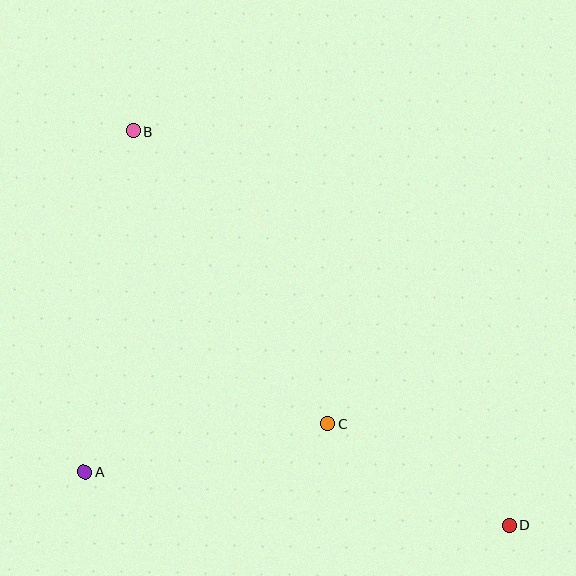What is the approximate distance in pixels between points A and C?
The distance between A and C is approximately 248 pixels.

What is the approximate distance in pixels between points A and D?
The distance between A and D is approximately 428 pixels.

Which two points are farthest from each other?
Points B and D are farthest from each other.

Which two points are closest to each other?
Points C and D are closest to each other.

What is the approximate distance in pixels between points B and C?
The distance between B and C is approximately 351 pixels.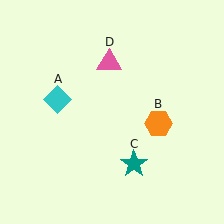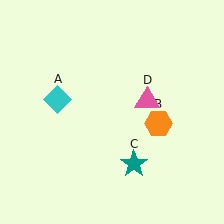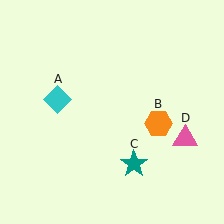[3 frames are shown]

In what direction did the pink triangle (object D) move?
The pink triangle (object D) moved down and to the right.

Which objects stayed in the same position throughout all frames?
Cyan diamond (object A) and orange hexagon (object B) and teal star (object C) remained stationary.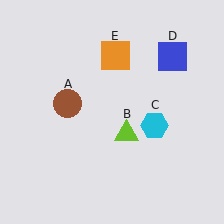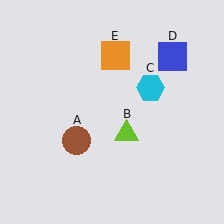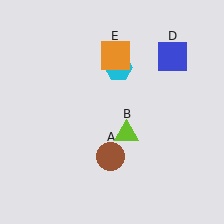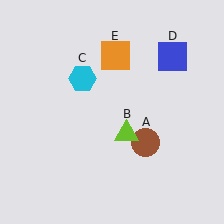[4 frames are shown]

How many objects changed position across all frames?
2 objects changed position: brown circle (object A), cyan hexagon (object C).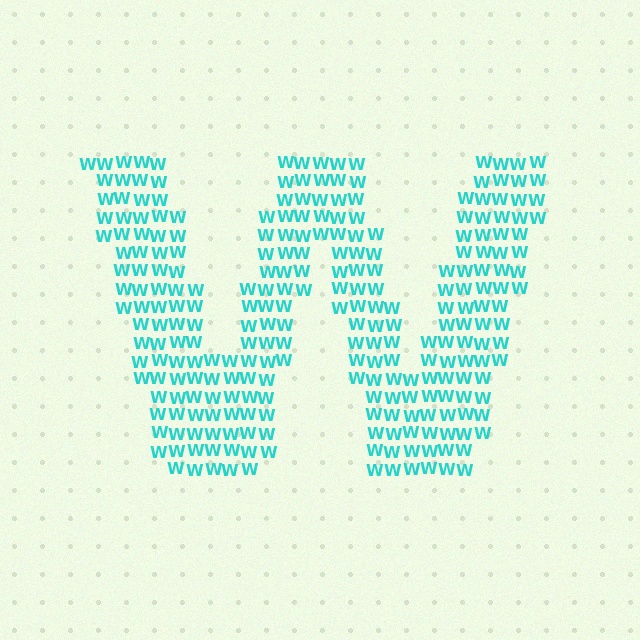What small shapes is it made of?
It is made of small letter W's.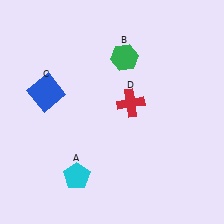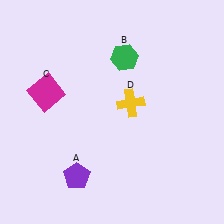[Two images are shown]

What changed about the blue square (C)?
In Image 1, C is blue. In Image 2, it changed to magenta.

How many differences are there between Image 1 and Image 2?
There are 3 differences between the two images.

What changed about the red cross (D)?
In Image 1, D is red. In Image 2, it changed to yellow.